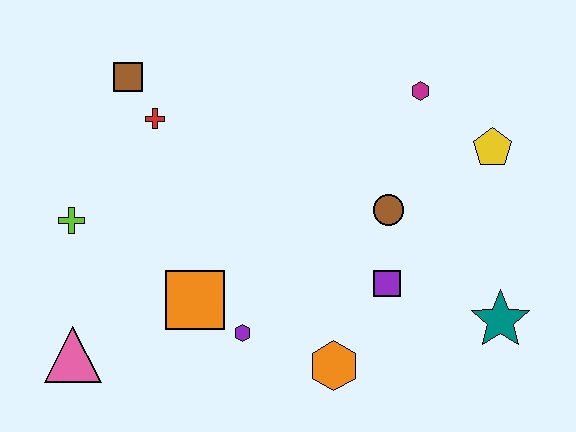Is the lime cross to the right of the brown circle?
No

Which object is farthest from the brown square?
The teal star is farthest from the brown square.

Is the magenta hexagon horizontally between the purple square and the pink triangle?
No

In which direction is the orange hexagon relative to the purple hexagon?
The orange hexagon is to the right of the purple hexagon.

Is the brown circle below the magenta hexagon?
Yes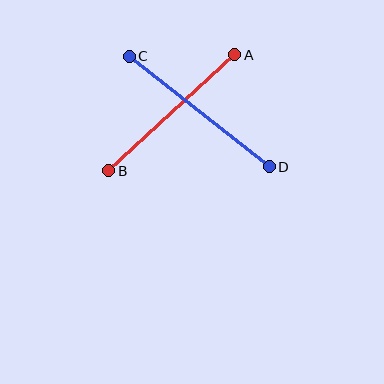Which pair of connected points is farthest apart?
Points C and D are farthest apart.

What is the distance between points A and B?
The distance is approximately 171 pixels.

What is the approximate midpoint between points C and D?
The midpoint is at approximately (199, 111) pixels.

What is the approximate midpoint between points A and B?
The midpoint is at approximately (172, 113) pixels.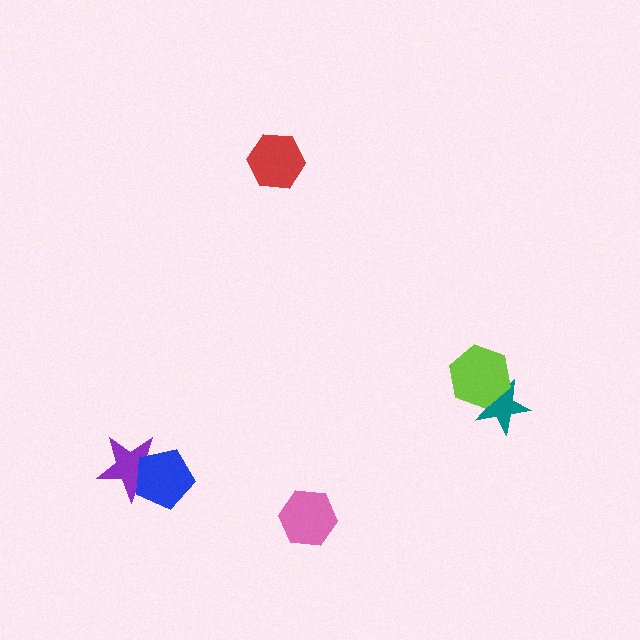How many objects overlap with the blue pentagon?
1 object overlaps with the blue pentagon.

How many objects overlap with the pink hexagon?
0 objects overlap with the pink hexagon.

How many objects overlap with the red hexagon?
0 objects overlap with the red hexagon.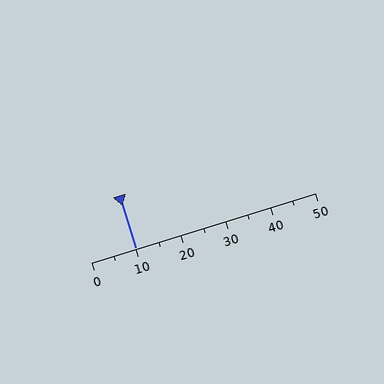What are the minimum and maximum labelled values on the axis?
The axis runs from 0 to 50.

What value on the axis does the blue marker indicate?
The marker indicates approximately 10.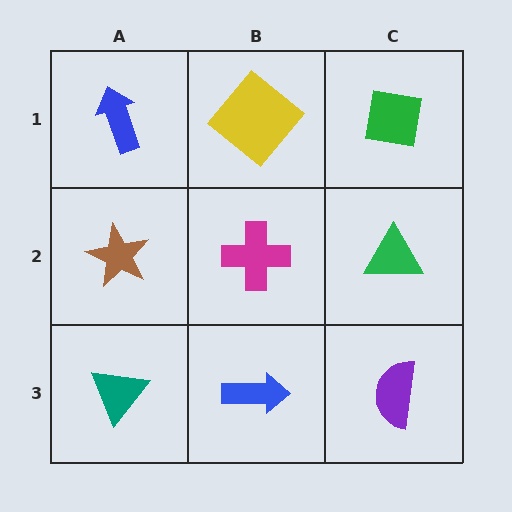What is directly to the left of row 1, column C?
A yellow diamond.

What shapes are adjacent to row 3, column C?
A green triangle (row 2, column C), a blue arrow (row 3, column B).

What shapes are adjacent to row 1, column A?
A brown star (row 2, column A), a yellow diamond (row 1, column B).